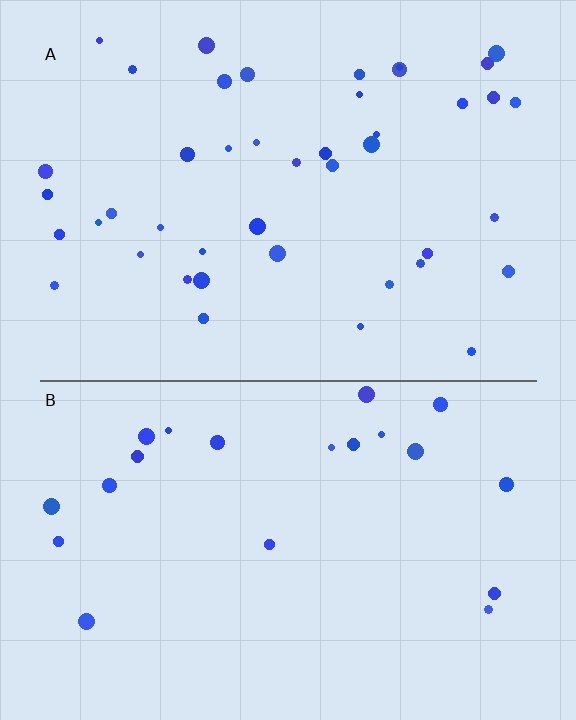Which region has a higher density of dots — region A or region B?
A (the top).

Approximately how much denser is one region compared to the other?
Approximately 2.1× — region A over region B.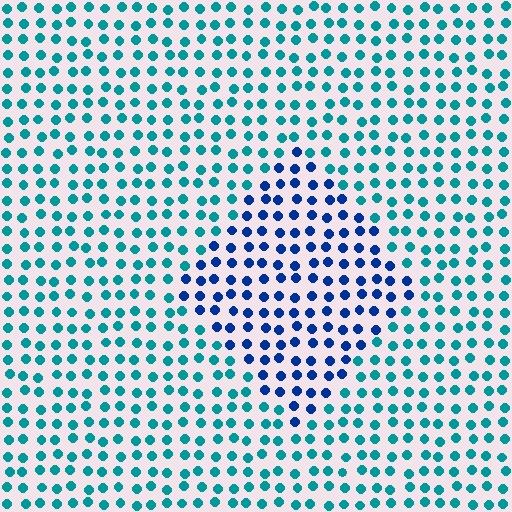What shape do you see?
I see a diamond.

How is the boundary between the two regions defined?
The boundary is defined purely by a slight shift in hue (about 42 degrees). Spacing, size, and orientation are identical on both sides.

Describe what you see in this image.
The image is filled with small teal elements in a uniform arrangement. A diamond-shaped region is visible where the elements are tinted to a slightly different hue, forming a subtle color boundary.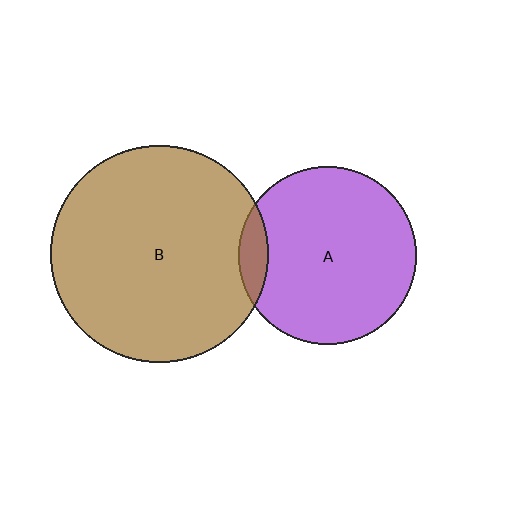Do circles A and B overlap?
Yes.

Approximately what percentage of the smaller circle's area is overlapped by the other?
Approximately 10%.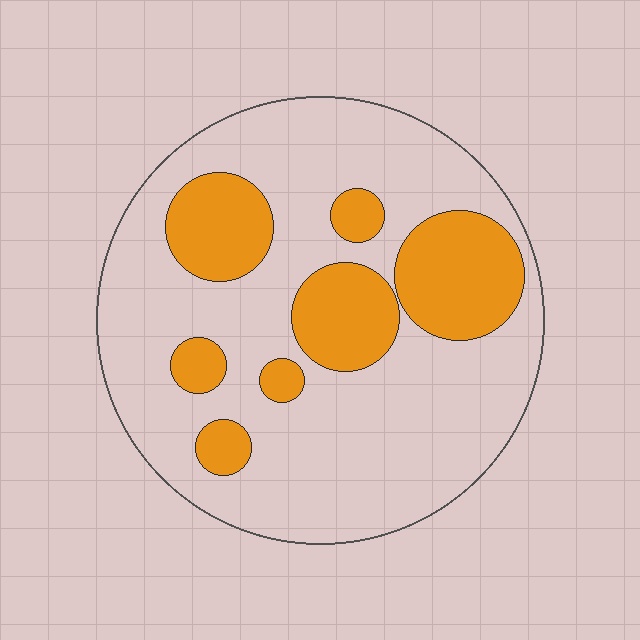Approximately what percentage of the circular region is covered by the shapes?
Approximately 25%.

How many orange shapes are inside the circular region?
7.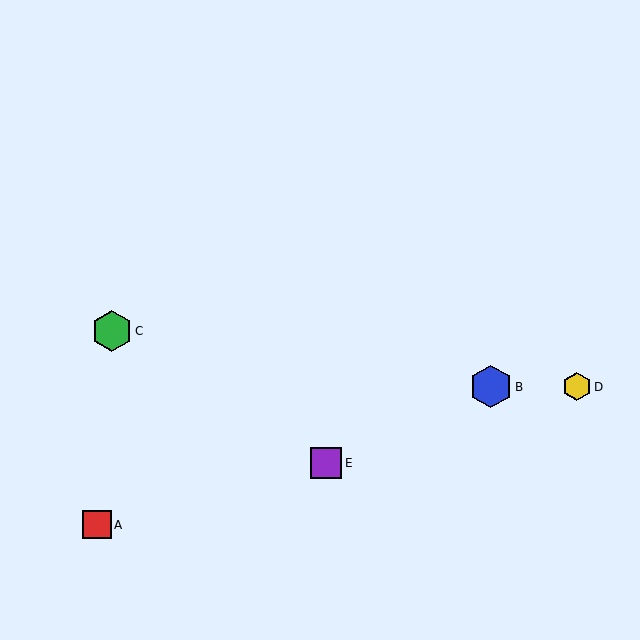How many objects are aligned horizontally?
2 objects (B, D) are aligned horizontally.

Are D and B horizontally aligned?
Yes, both are at y≈387.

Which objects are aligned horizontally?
Objects B, D are aligned horizontally.